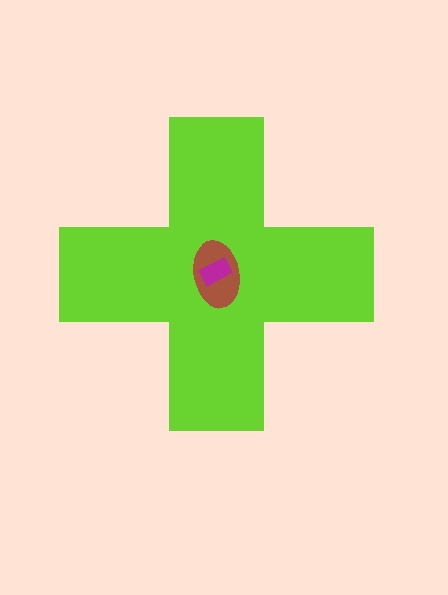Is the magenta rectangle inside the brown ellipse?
Yes.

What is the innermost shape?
The magenta rectangle.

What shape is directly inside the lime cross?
The brown ellipse.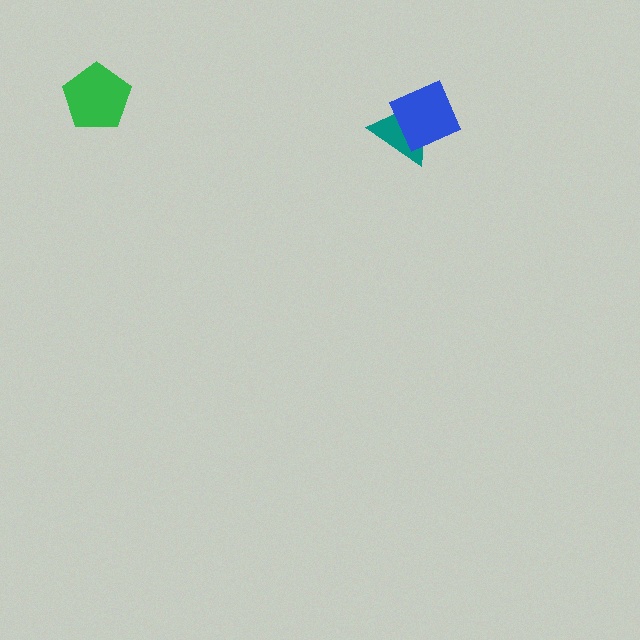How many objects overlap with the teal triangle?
1 object overlaps with the teal triangle.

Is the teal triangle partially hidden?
Yes, it is partially covered by another shape.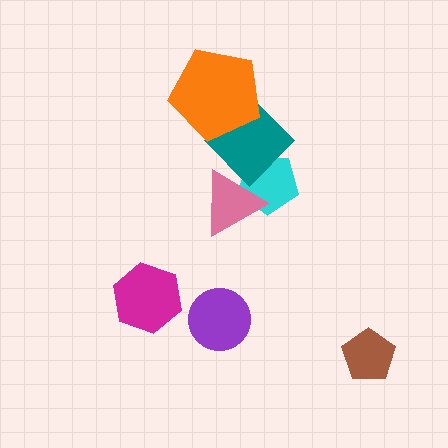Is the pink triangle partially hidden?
Yes, it is partially covered by another shape.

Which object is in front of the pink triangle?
The teal diamond is in front of the pink triangle.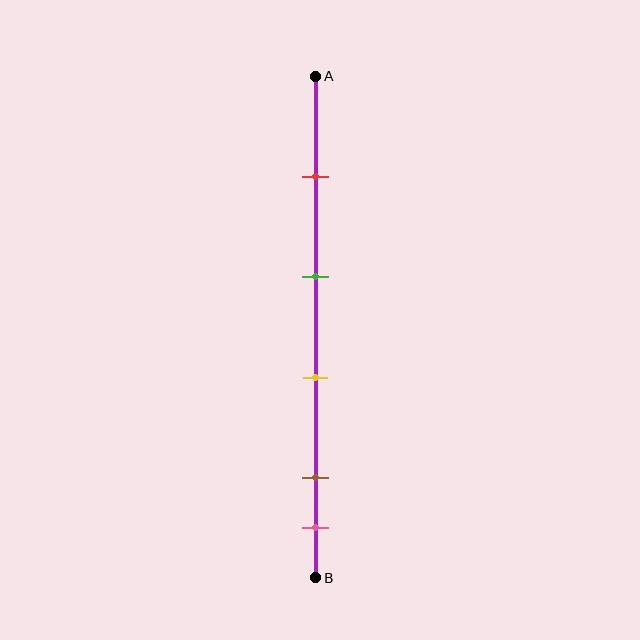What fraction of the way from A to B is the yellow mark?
The yellow mark is approximately 60% (0.6) of the way from A to B.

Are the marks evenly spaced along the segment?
No, the marks are not evenly spaced.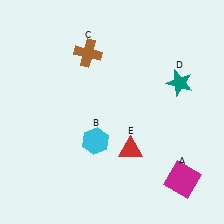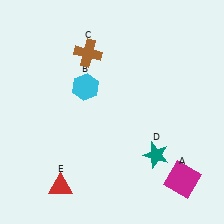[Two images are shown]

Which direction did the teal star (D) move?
The teal star (D) moved down.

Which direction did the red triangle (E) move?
The red triangle (E) moved left.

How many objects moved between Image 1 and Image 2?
3 objects moved between the two images.